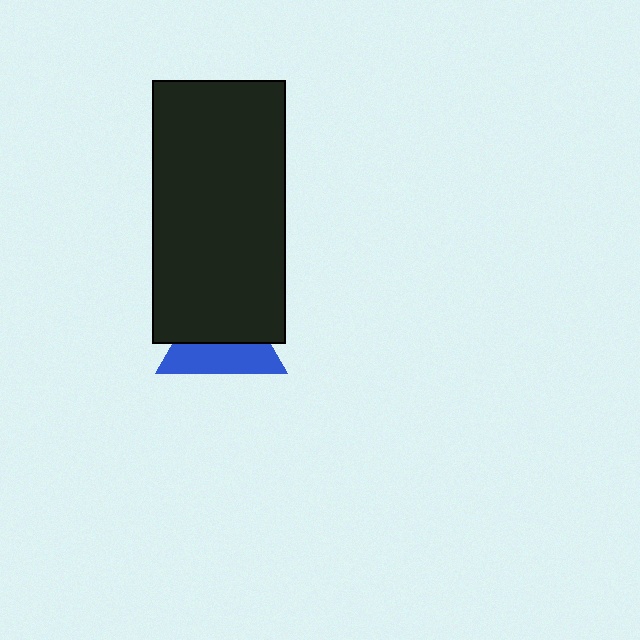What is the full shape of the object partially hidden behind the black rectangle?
The partially hidden object is a blue triangle.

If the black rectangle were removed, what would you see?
You would see the complete blue triangle.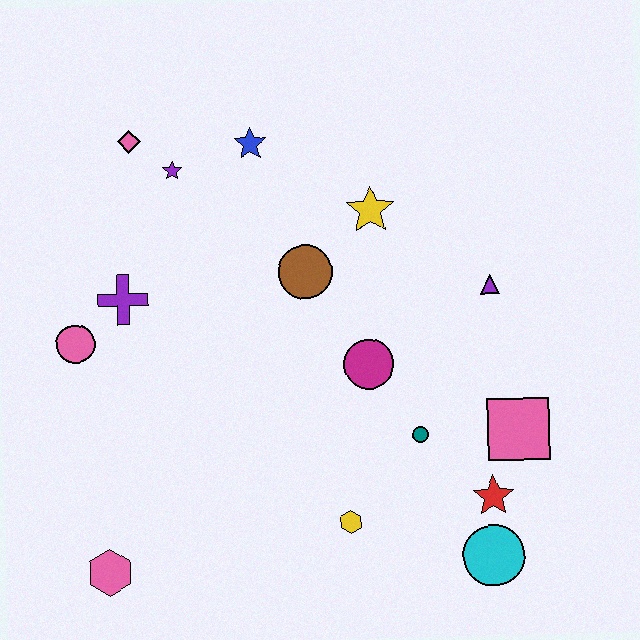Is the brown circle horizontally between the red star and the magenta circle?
No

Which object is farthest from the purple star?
The cyan circle is farthest from the purple star.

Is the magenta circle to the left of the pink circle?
No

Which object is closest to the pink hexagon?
The pink circle is closest to the pink hexagon.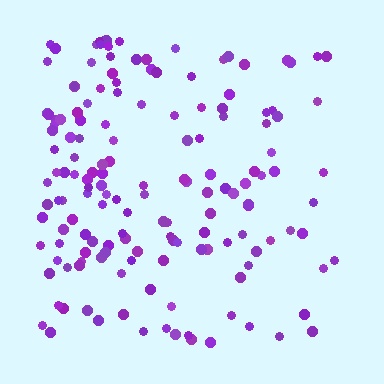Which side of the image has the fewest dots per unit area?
The right.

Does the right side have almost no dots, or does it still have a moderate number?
Still a moderate number, just noticeably fewer than the left.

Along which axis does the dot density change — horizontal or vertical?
Horizontal.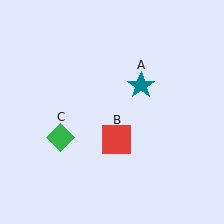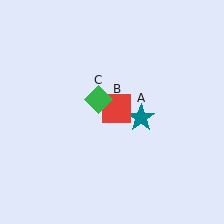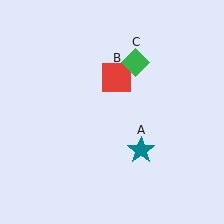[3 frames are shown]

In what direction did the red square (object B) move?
The red square (object B) moved up.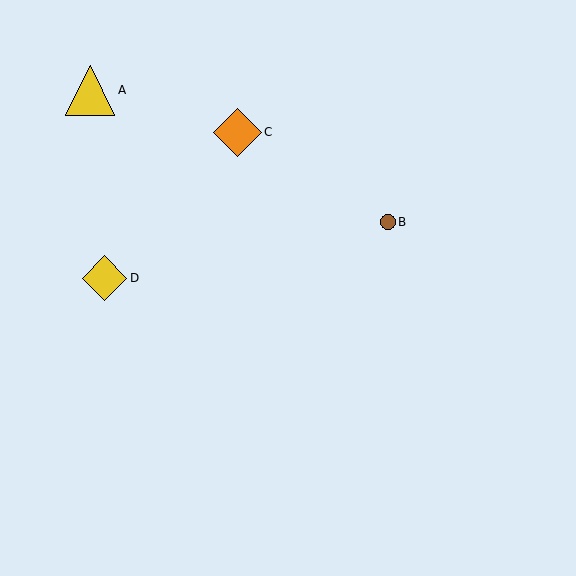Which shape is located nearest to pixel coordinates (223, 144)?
The orange diamond (labeled C) at (237, 132) is nearest to that location.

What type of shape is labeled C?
Shape C is an orange diamond.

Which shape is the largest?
The yellow triangle (labeled A) is the largest.